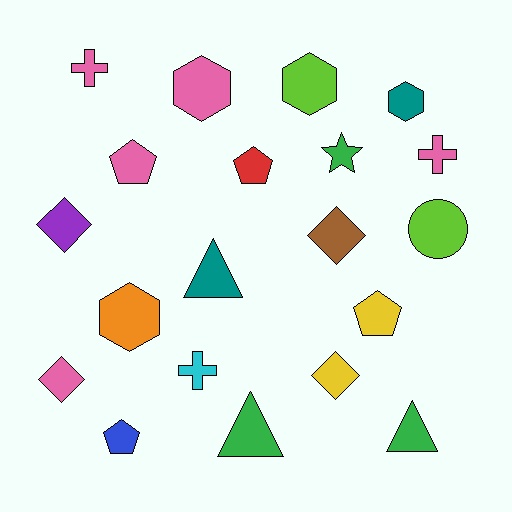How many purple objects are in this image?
There is 1 purple object.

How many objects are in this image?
There are 20 objects.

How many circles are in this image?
There is 1 circle.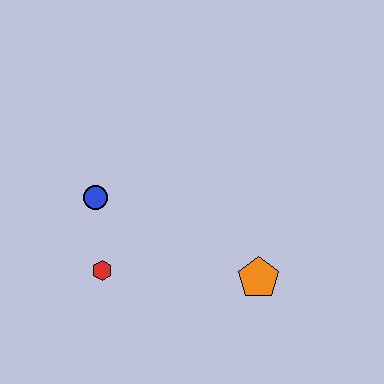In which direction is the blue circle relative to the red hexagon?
The blue circle is above the red hexagon.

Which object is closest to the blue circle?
The red hexagon is closest to the blue circle.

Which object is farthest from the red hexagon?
The orange pentagon is farthest from the red hexagon.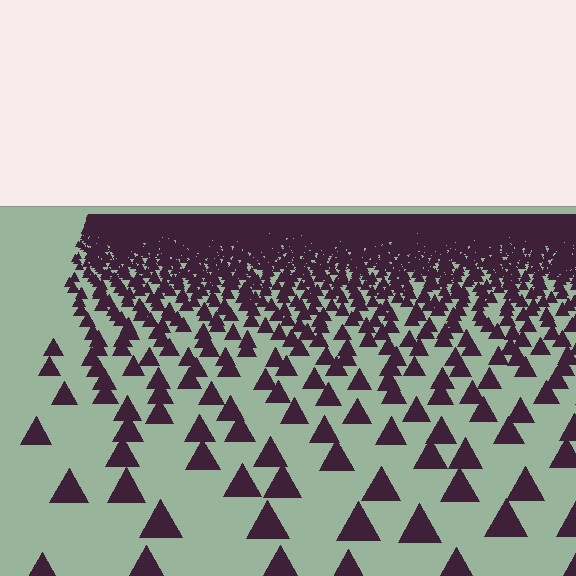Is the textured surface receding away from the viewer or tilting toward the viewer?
The surface is receding away from the viewer. Texture elements get smaller and denser toward the top.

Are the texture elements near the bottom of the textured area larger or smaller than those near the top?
Larger. Near the bottom, elements are closer to the viewer and appear at a bigger on-screen size.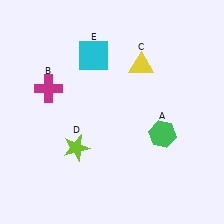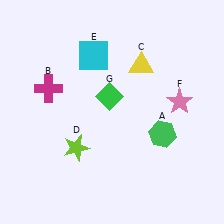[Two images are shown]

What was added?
A pink star (F), a green diamond (G) were added in Image 2.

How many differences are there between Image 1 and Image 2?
There are 2 differences between the two images.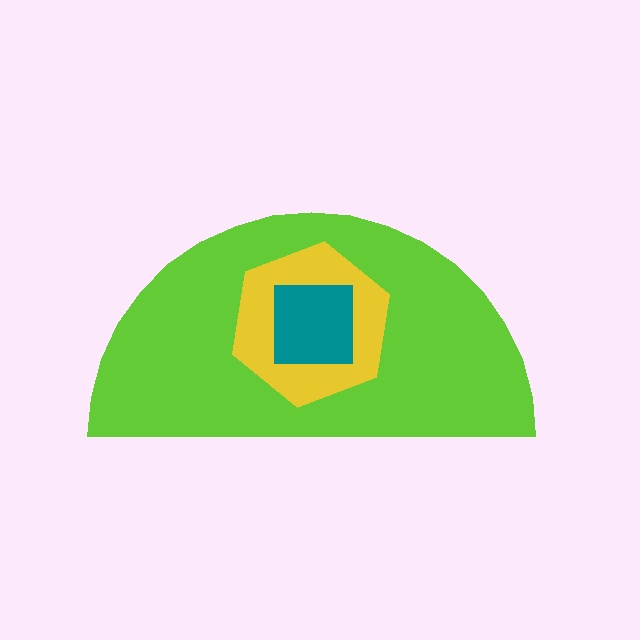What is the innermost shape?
The teal square.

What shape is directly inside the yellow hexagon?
The teal square.